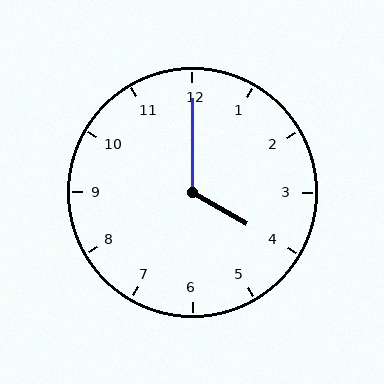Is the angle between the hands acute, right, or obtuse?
It is obtuse.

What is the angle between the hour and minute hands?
Approximately 120 degrees.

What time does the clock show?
4:00.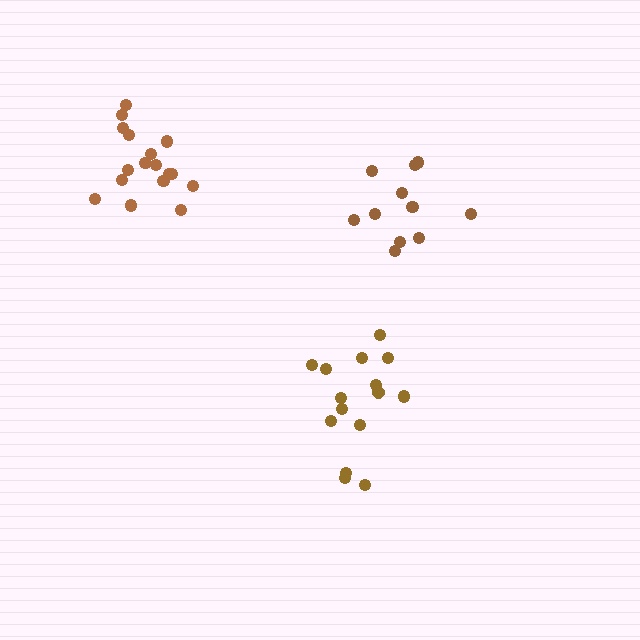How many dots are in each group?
Group 1: 15 dots, Group 2: 17 dots, Group 3: 11 dots (43 total).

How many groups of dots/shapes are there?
There are 3 groups.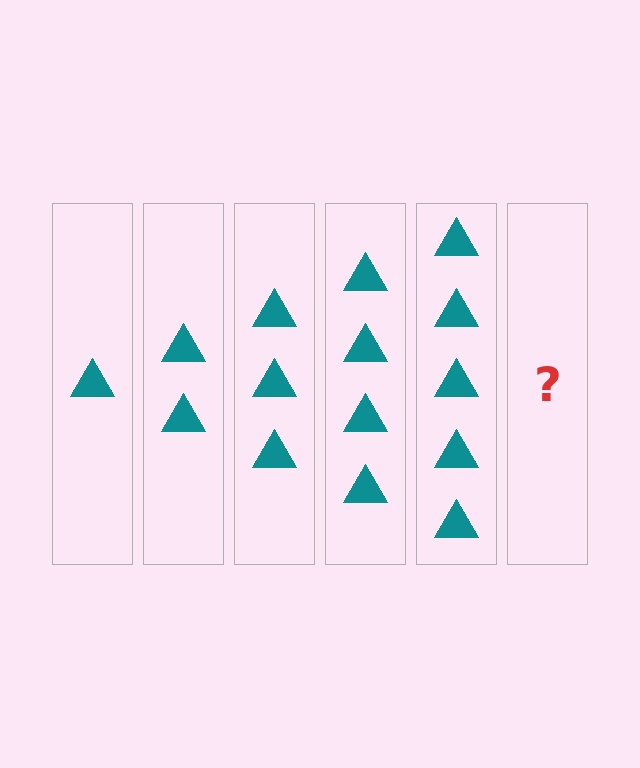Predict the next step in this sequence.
The next step is 6 triangles.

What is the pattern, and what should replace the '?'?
The pattern is that each step adds one more triangle. The '?' should be 6 triangles.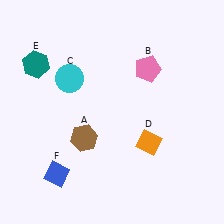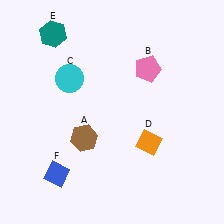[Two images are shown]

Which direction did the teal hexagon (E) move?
The teal hexagon (E) moved up.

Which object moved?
The teal hexagon (E) moved up.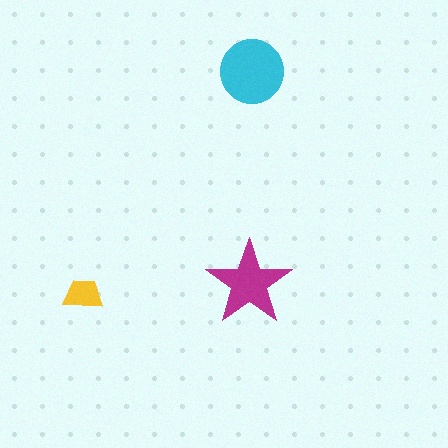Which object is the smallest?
The yellow trapezoid.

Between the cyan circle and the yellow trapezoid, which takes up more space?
The cyan circle.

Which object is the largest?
The cyan circle.